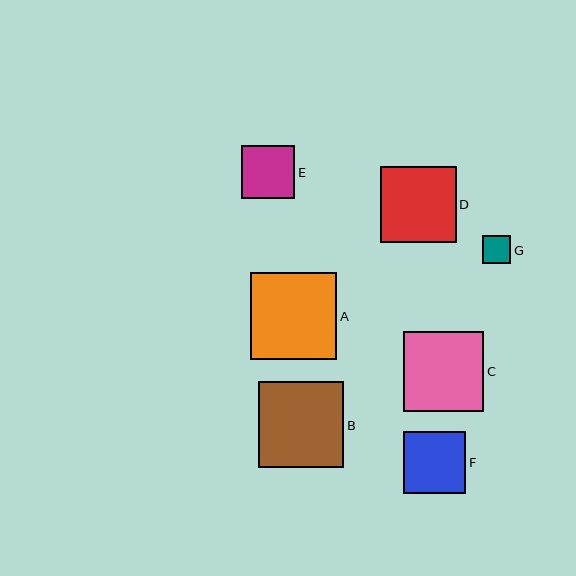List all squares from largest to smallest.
From largest to smallest: A, B, C, D, F, E, G.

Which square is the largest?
Square A is the largest with a size of approximately 87 pixels.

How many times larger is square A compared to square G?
Square A is approximately 3.1 times the size of square G.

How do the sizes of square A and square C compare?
Square A and square C are approximately the same size.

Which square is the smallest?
Square G is the smallest with a size of approximately 28 pixels.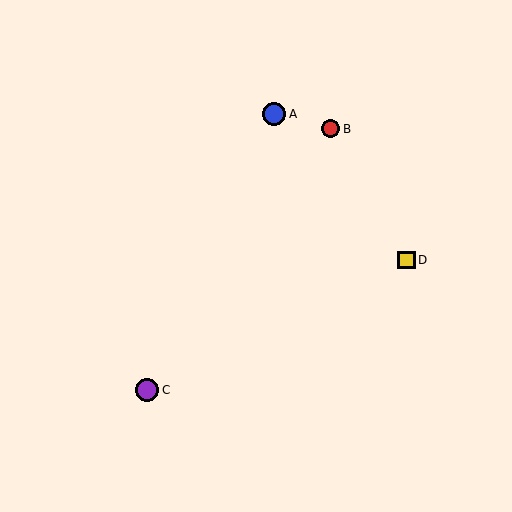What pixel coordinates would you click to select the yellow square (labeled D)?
Click at (406, 260) to select the yellow square D.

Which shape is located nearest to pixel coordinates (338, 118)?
The red circle (labeled B) at (331, 129) is nearest to that location.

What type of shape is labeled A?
Shape A is a blue circle.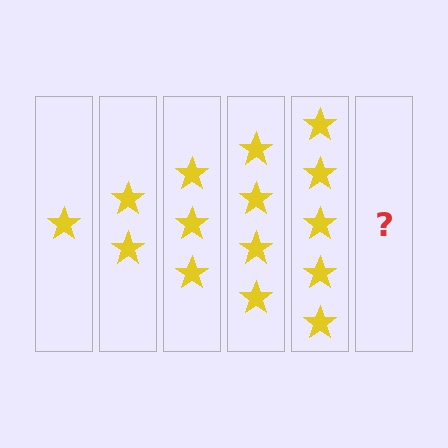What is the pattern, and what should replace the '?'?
The pattern is that each step adds one more star. The '?' should be 6 stars.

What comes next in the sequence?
The next element should be 6 stars.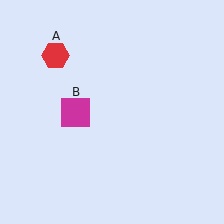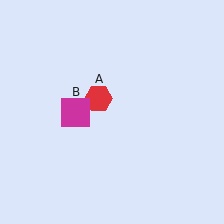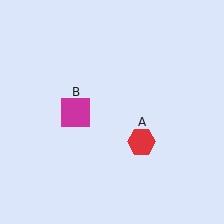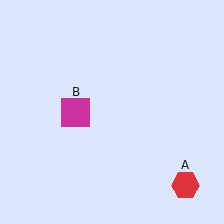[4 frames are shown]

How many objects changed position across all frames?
1 object changed position: red hexagon (object A).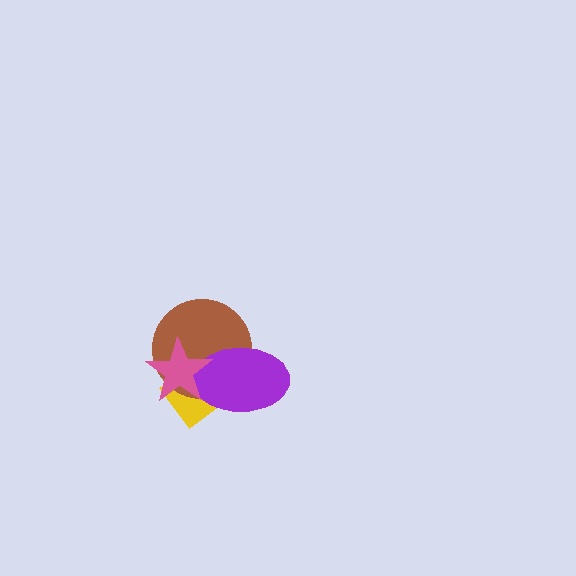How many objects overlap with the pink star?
3 objects overlap with the pink star.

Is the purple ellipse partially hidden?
Yes, it is partially covered by another shape.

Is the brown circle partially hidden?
Yes, it is partially covered by another shape.